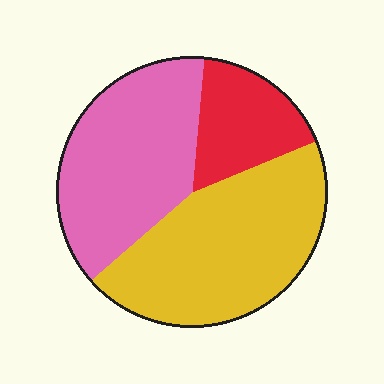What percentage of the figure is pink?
Pink covers roughly 40% of the figure.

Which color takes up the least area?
Red, at roughly 15%.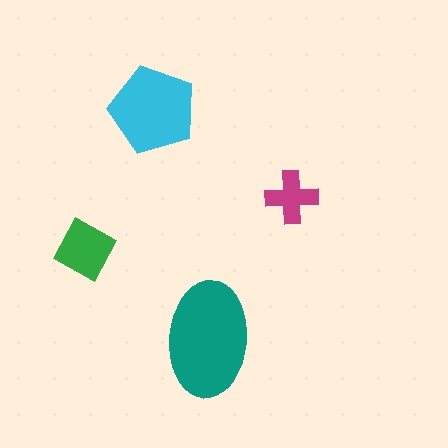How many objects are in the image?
There are 4 objects in the image.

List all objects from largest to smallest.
The teal ellipse, the cyan pentagon, the green square, the magenta cross.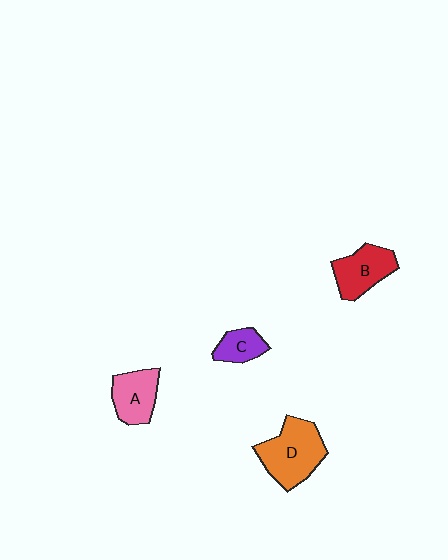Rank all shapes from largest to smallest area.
From largest to smallest: D (orange), B (red), A (pink), C (purple).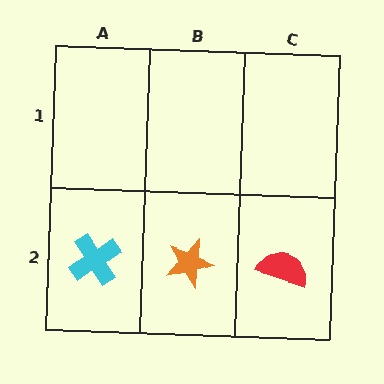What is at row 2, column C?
A red semicircle.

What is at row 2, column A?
A cyan cross.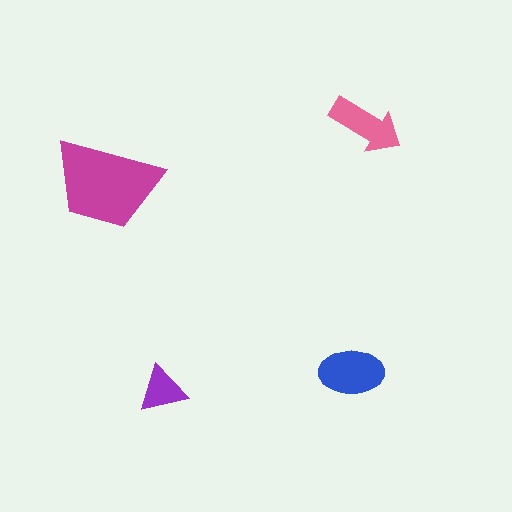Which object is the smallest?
The purple triangle.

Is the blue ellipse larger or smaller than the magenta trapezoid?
Smaller.